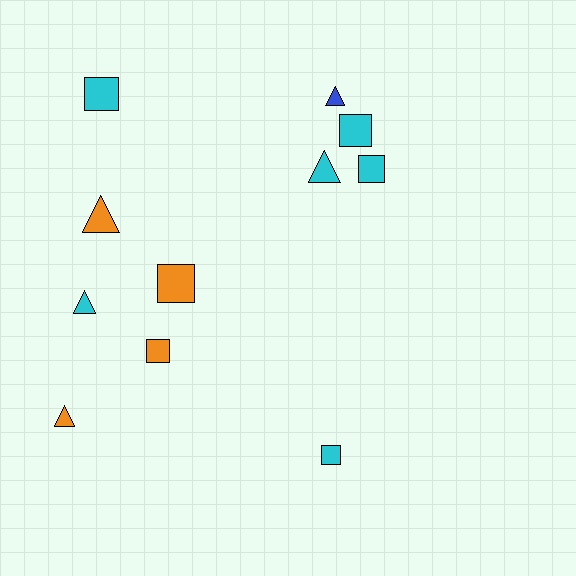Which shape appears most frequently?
Square, with 6 objects.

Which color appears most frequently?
Cyan, with 6 objects.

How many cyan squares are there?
There are 4 cyan squares.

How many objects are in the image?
There are 11 objects.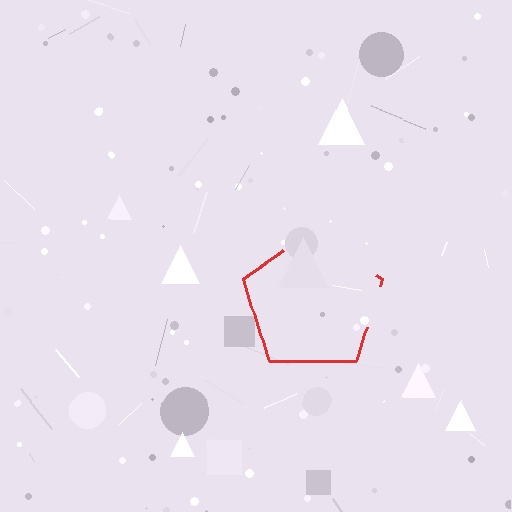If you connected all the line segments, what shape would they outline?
They would outline a pentagon.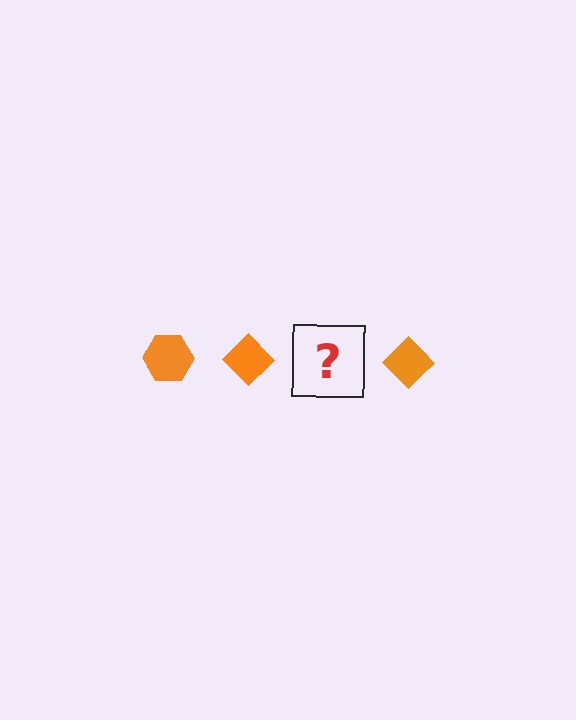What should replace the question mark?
The question mark should be replaced with an orange hexagon.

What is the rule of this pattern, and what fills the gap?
The rule is that the pattern cycles through hexagon, diamond shapes in orange. The gap should be filled with an orange hexagon.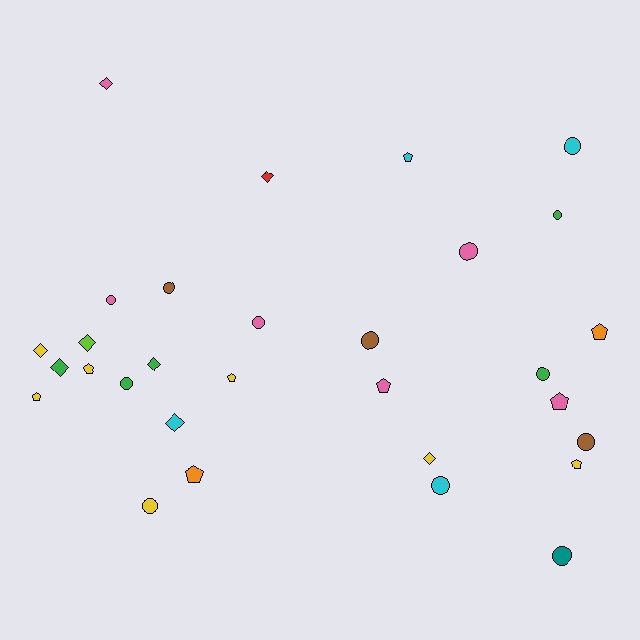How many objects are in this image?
There are 30 objects.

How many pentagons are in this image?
There are 9 pentagons.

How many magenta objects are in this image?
There are no magenta objects.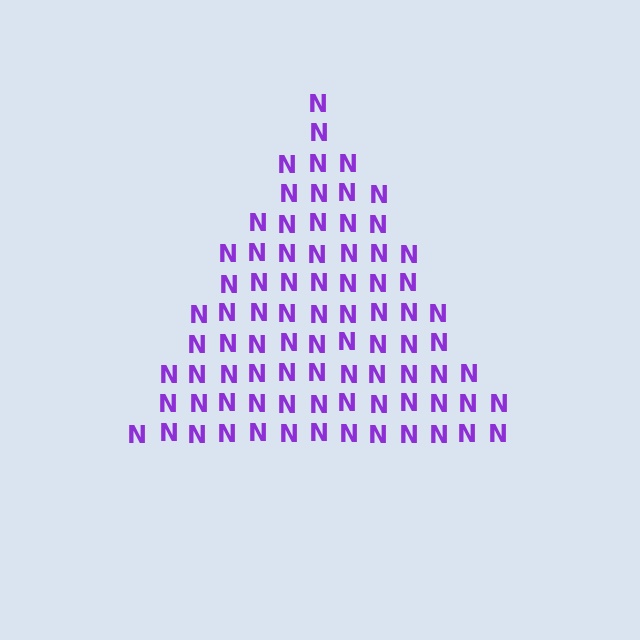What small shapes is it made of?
It is made of small letter N's.